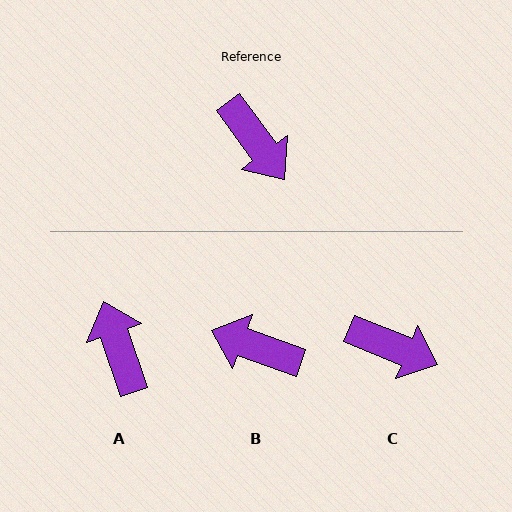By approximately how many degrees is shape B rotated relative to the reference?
Approximately 146 degrees clockwise.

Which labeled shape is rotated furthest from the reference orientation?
A, about 163 degrees away.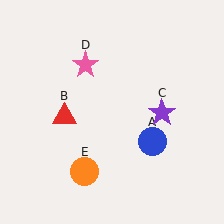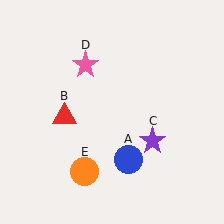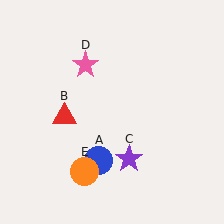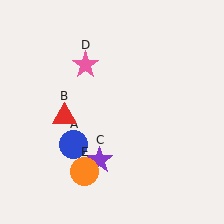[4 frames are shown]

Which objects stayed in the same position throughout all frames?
Red triangle (object B) and pink star (object D) and orange circle (object E) remained stationary.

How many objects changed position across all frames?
2 objects changed position: blue circle (object A), purple star (object C).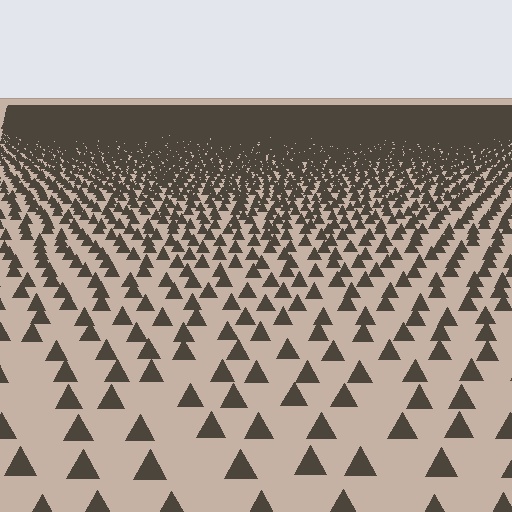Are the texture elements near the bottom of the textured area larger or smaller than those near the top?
Larger. Near the bottom, elements are closer to the viewer and appear at a bigger on-screen size.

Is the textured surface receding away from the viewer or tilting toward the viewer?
The surface is receding away from the viewer. Texture elements get smaller and denser toward the top.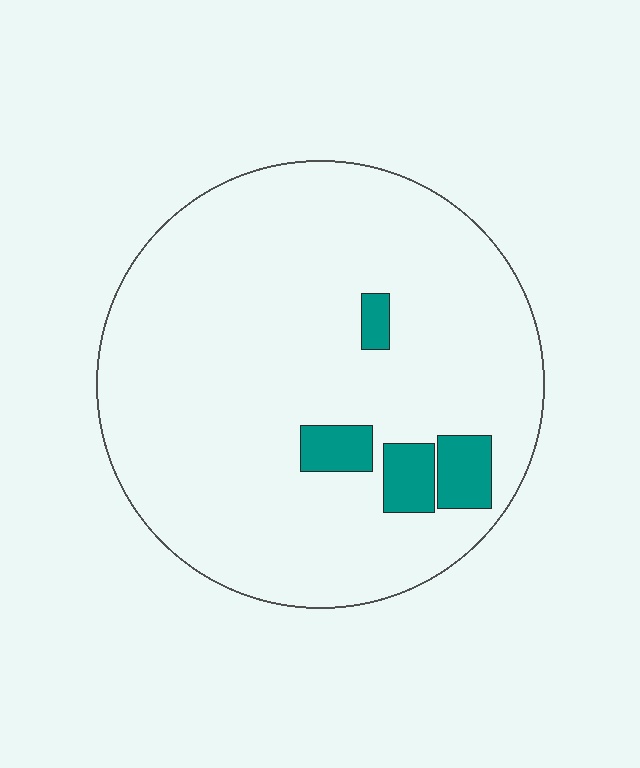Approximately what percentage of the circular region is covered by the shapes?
Approximately 10%.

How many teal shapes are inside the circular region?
4.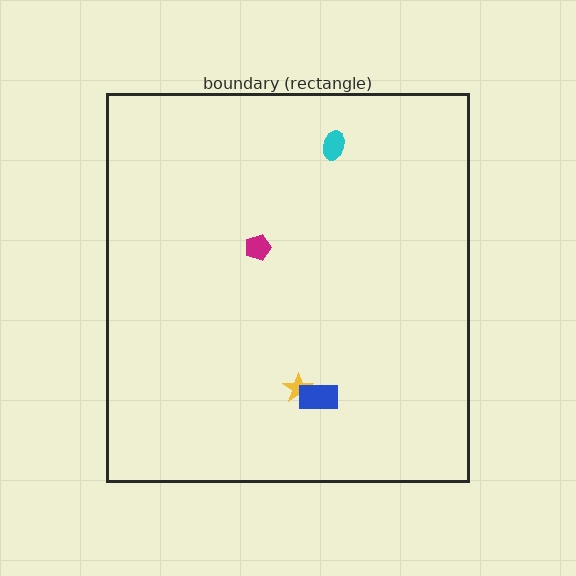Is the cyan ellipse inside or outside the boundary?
Inside.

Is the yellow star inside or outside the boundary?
Inside.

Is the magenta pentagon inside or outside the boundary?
Inside.